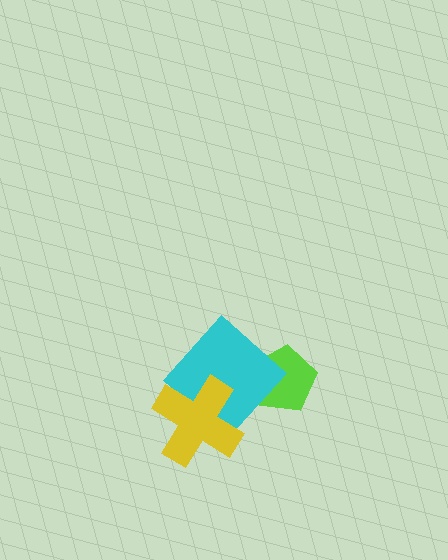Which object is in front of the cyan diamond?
The yellow cross is in front of the cyan diamond.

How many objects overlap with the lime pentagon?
1 object overlaps with the lime pentagon.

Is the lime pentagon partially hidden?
Yes, it is partially covered by another shape.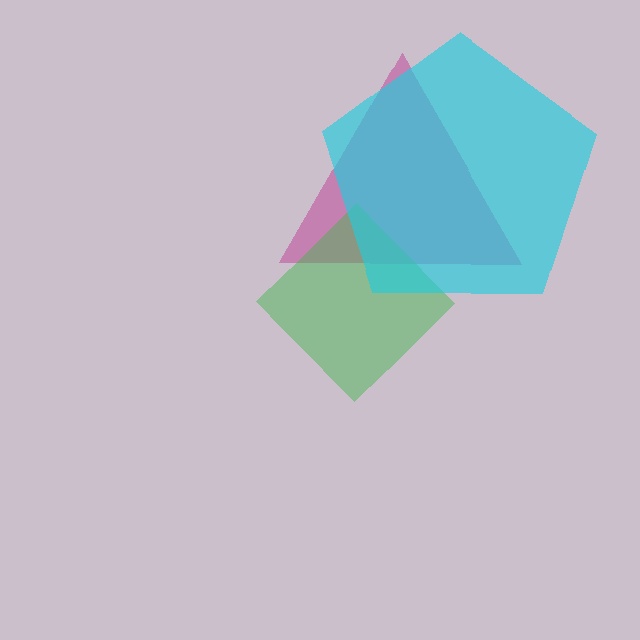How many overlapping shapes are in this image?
There are 3 overlapping shapes in the image.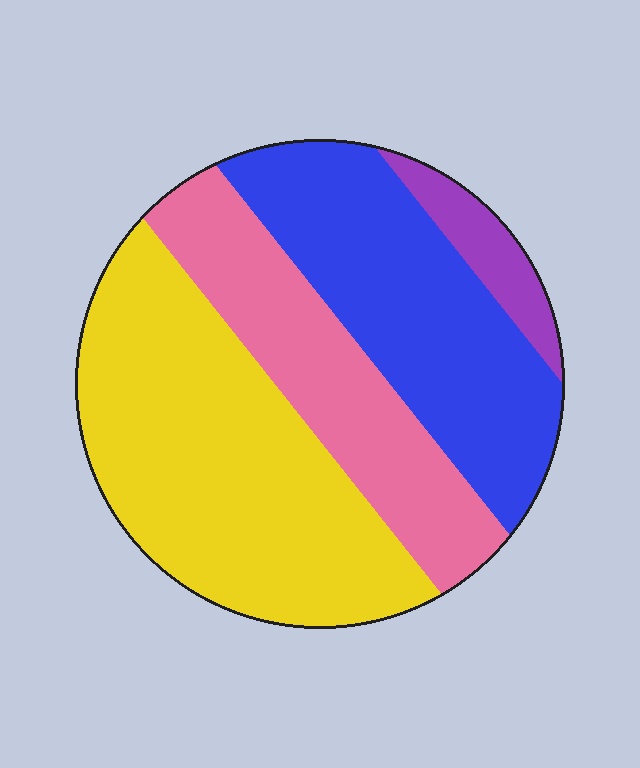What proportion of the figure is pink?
Pink covers 23% of the figure.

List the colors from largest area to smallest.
From largest to smallest: yellow, blue, pink, purple.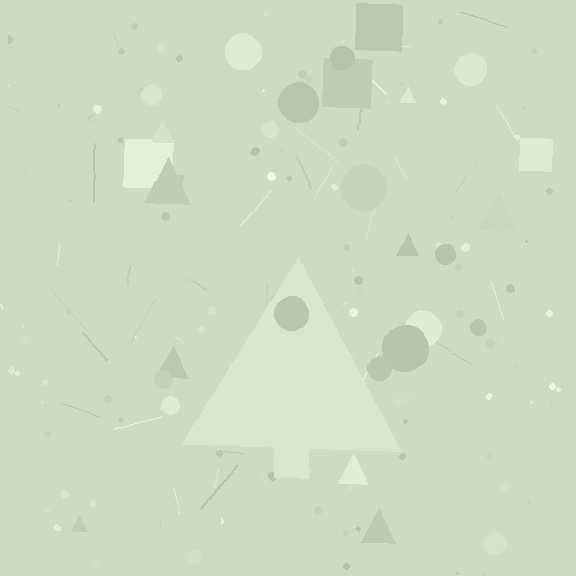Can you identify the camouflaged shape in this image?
The camouflaged shape is a triangle.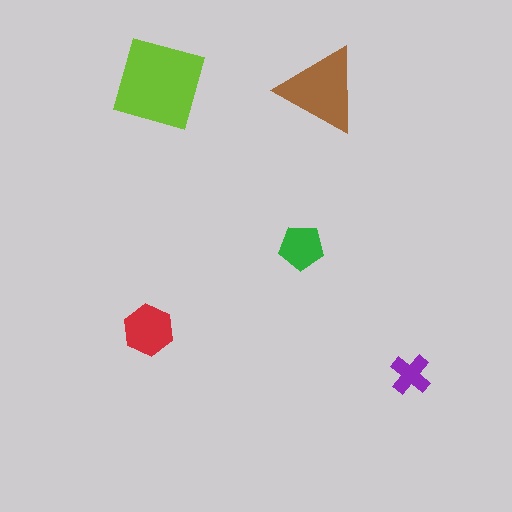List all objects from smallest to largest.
The purple cross, the green pentagon, the red hexagon, the brown triangle, the lime square.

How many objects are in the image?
There are 5 objects in the image.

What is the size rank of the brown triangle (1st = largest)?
2nd.